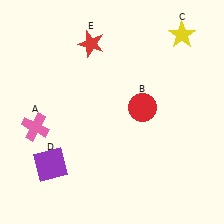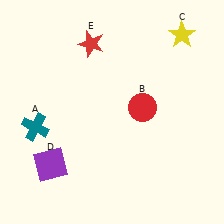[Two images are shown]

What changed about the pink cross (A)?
In Image 1, A is pink. In Image 2, it changed to teal.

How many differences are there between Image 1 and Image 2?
There is 1 difference between the two images.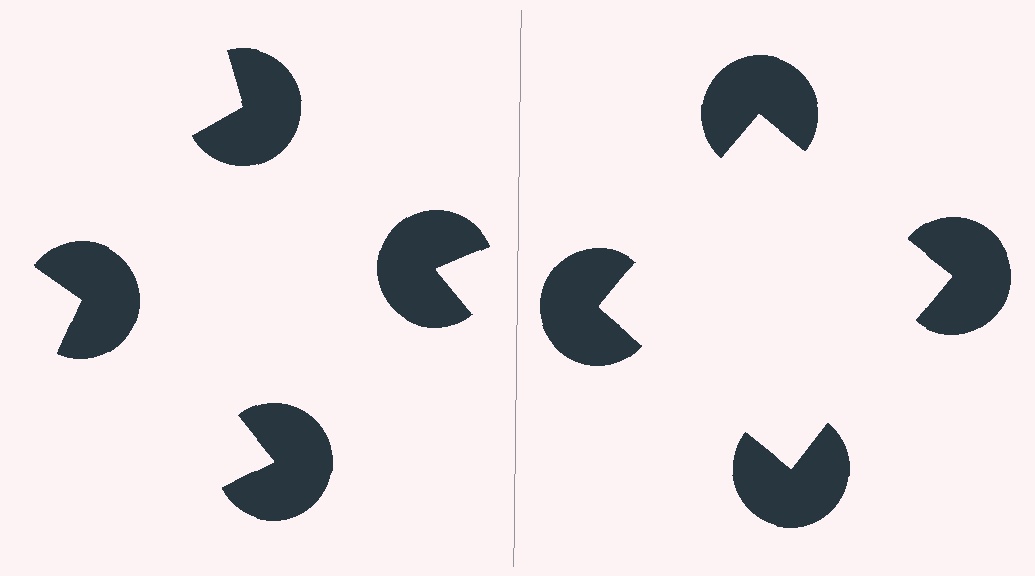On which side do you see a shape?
An illusory square appears on the right side. On the left side the wedge cuts are rotated, so no coherent shape forms.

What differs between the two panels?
The pac-man discs are positioned identically on both sides; only the wedge orientations differ. On the right they align to a square; on the left they are misaligned.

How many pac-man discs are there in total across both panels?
8 — 4 on each side.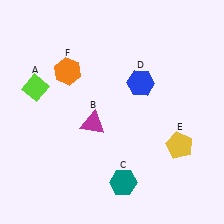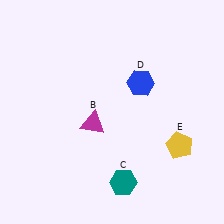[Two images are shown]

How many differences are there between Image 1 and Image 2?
There are 2 differences between the two images.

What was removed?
The lime diamond (A), the orange hexagon (F) were removed in Image 2.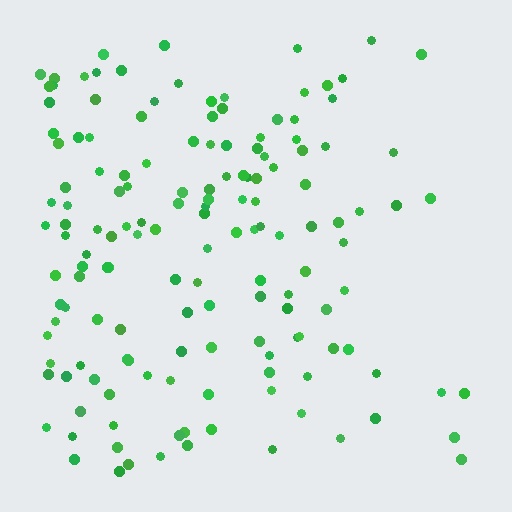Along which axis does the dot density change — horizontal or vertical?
Horizontal.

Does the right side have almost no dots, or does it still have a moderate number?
Still a moderate number, just noticeably fewer than the left.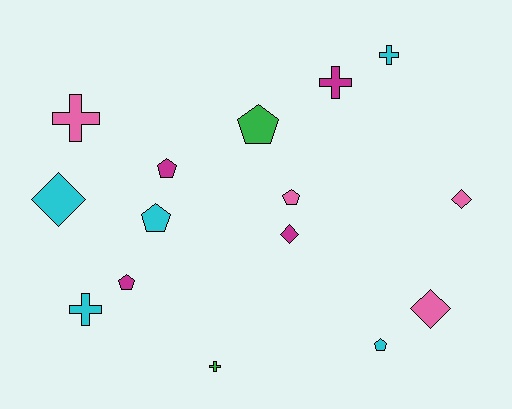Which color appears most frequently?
Cyan, with 5 objects.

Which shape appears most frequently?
Pentagon, with 6 objects.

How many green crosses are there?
There is 1 green cross.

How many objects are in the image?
There are 15 objects.